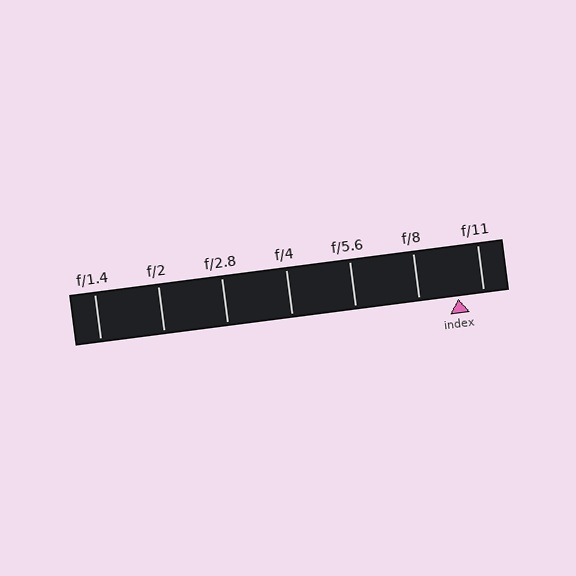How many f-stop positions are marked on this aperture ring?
There are 7 f-stop positions marked.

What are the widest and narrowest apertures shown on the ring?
The widest aperture shown is f/1.4 and the narrowest is f/11.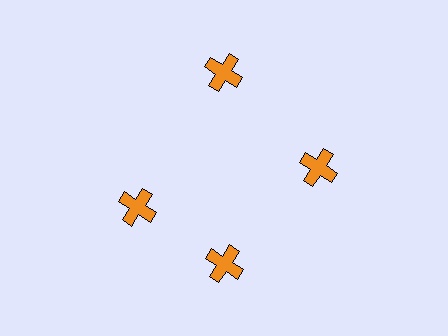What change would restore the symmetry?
The symmetry would be restored by rotating it back into even spacing with its neighbors so that all 4 crosses sit at equal angles and equal distance from the center.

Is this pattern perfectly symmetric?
No. The 4 orange crosses are arranged in a ring, but one element near the 9 o'clock position is rotated out of alignment along the ring, breaking the 4-fold rotational symmetry.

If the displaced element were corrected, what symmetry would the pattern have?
It would have 4-fold rotational symmetry — the pattern would map onto itself every 90 degrees.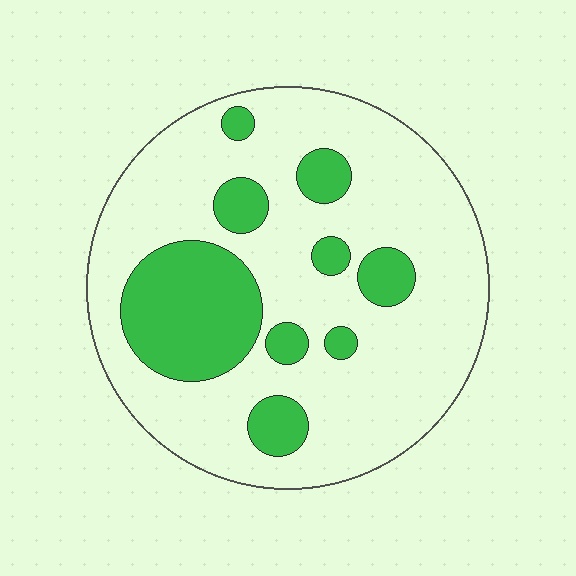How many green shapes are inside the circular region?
9.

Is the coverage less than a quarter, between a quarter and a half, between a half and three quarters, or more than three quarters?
Less than a quarter.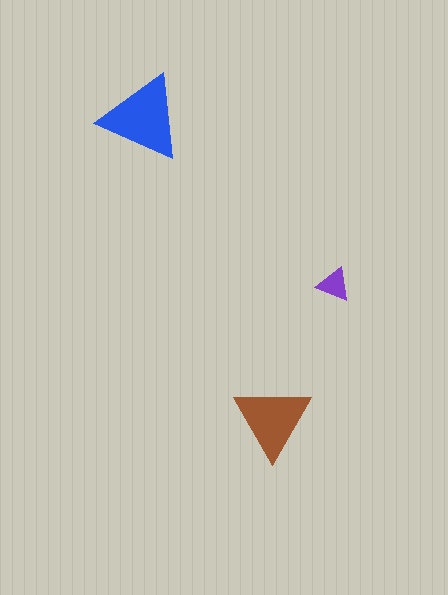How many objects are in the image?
There are 3 objects in the image.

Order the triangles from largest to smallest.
the blue one, the brown one, the purple one.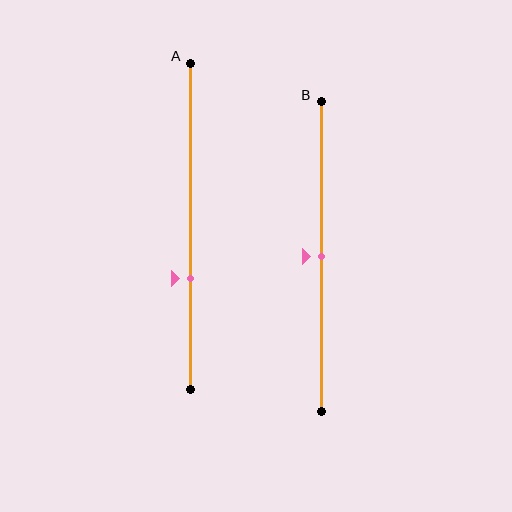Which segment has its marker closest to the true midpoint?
Segment B has its marker closest to the true midpoint.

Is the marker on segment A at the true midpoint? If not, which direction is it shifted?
No, the marker on segment A is shifted downward by about 16% of the segment length.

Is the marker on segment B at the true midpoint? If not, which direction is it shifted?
Yes, the marker on segment B is at the true midpoint.